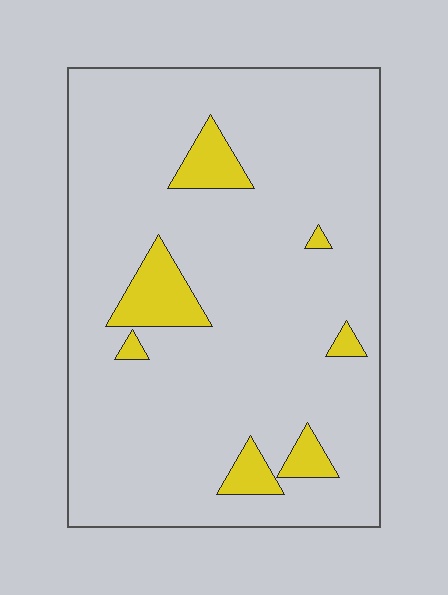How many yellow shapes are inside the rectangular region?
7.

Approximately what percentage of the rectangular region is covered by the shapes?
Approximately 10%.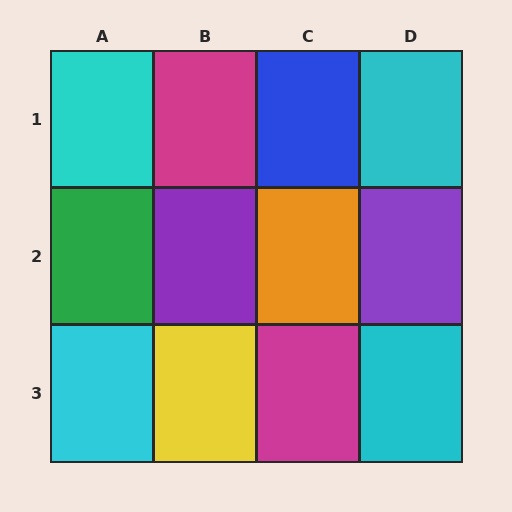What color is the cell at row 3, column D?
Cyan.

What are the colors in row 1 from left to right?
Cyan, magenta, blue, cyan.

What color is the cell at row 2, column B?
Purple.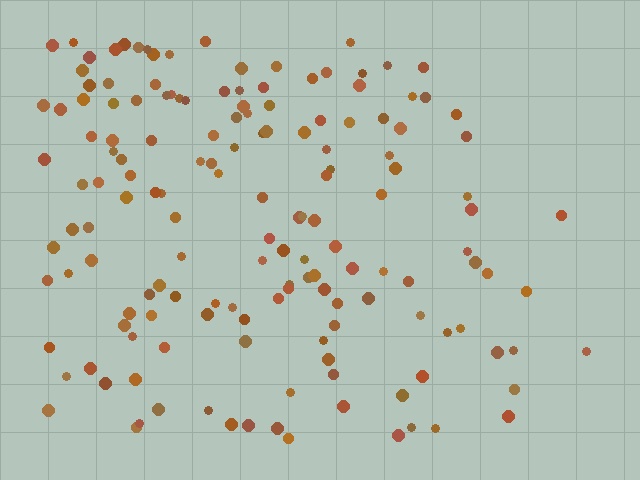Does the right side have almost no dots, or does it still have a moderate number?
Still a moderate number, just noticeably fewer than the left.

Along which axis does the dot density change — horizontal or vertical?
Horizontal.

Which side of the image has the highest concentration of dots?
The left.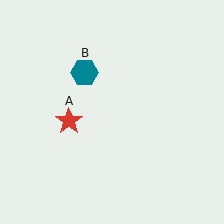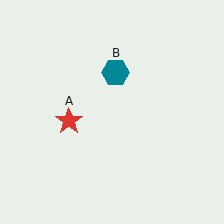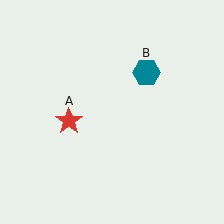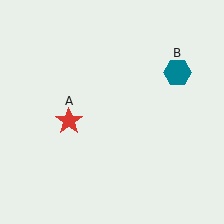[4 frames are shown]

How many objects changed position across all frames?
1 object changed position: teal hexagon (object B).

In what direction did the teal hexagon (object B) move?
The teal hexagon (object B) moved right.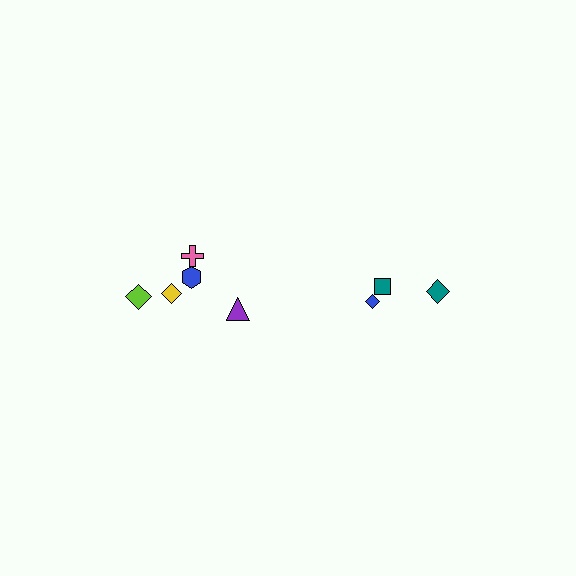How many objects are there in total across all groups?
There are 8 objects.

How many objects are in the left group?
There are 5 objects.